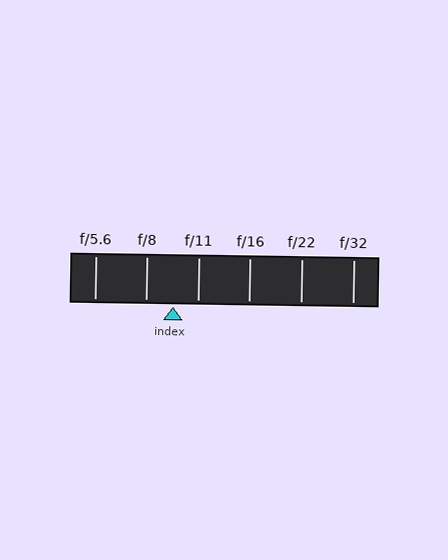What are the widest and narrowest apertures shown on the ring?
The widest aperture shown is f/5.6 and the narrowest is f/32.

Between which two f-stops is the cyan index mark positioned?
The index mark is between f/8 and f/11.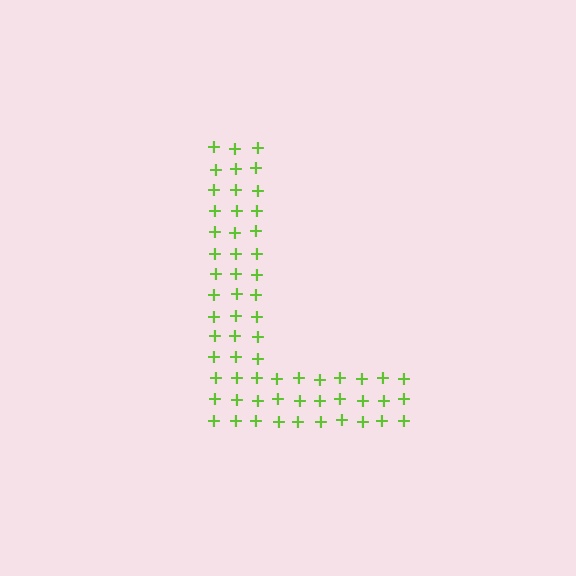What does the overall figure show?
The overall figure shows the letter L.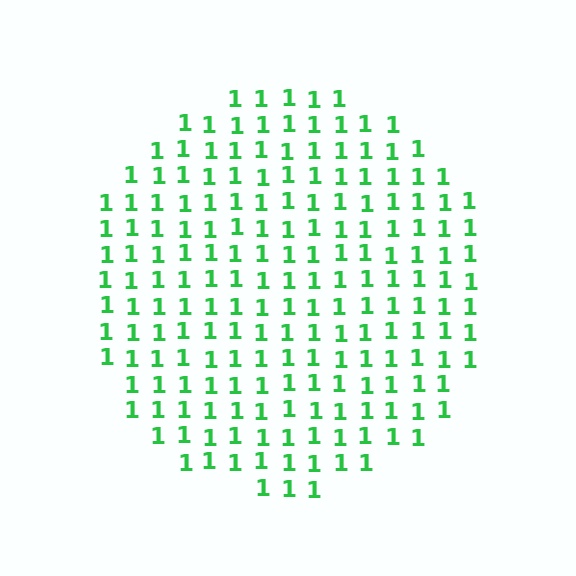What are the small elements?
The small elements are digit 1's.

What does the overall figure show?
The overall figure shows a circle.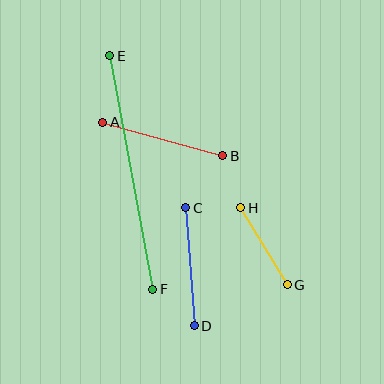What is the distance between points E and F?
The distance is approximately 238 pixels.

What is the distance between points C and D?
The distance is approximately 118 pixels.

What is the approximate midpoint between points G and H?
The midpoint is at approximately (264, 246) pixels.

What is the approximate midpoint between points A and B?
The midpoint is at approximately (163, 139) pixels.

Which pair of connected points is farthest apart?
Points E and F are farthest apart.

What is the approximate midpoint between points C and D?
The midpoint is at approximately (190, 267) pixels.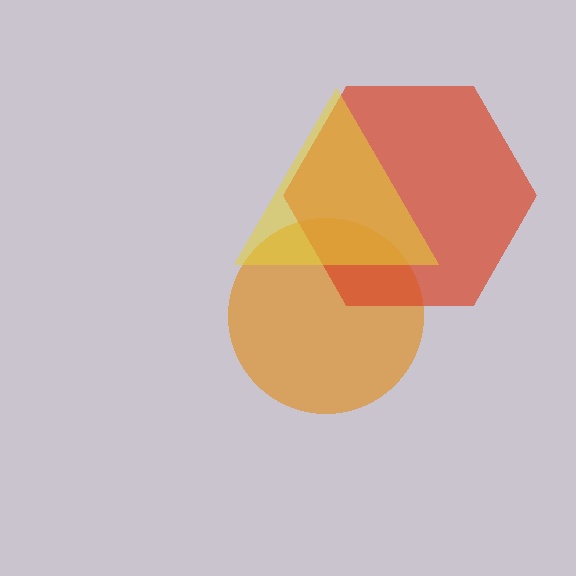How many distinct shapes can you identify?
There are 3 distinct shapes: an orange circle, a red hexagon, a yellow triangle.